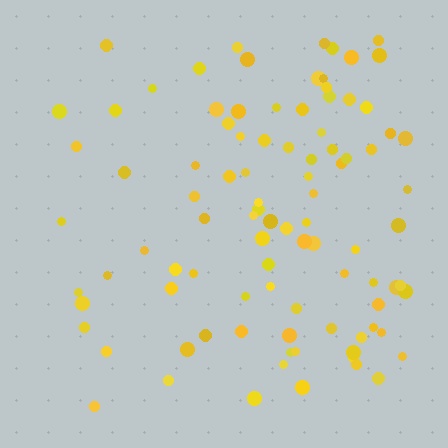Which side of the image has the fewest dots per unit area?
The left.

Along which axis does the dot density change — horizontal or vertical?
Horizontal.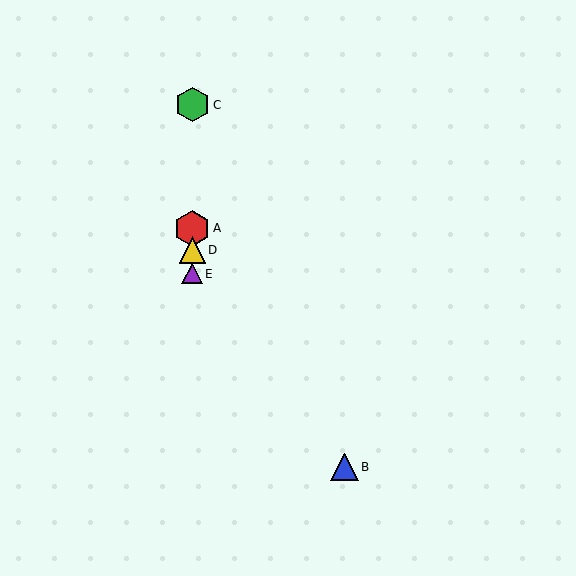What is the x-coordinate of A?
Object A is at x≈192.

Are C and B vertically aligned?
No, C is at x≈192 and B is at x≈344.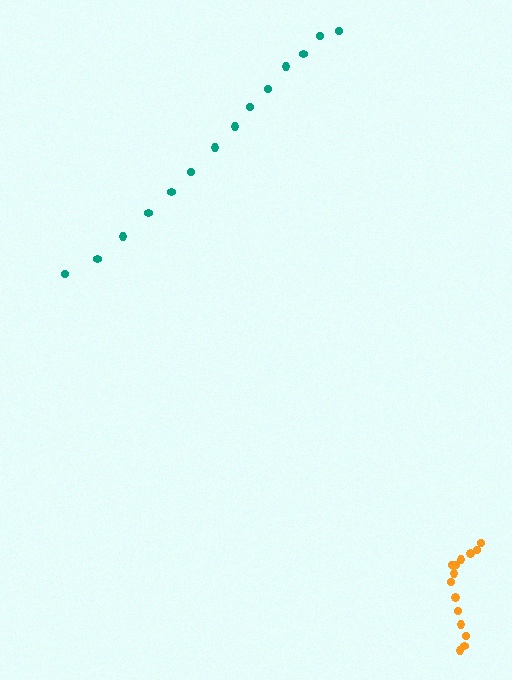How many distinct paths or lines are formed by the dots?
There are 2 distinct paths.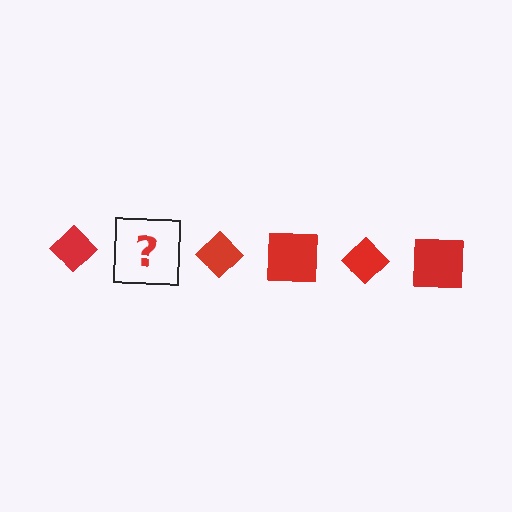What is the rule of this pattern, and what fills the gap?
The rule is that the pattern cycles through diamond, square shapes in red. The gap should be filled with a red square.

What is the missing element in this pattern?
The missing element is a red square.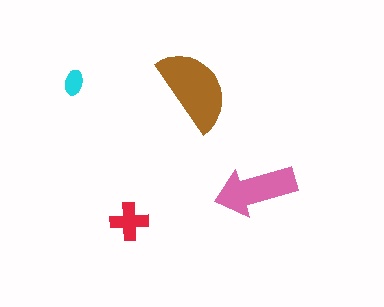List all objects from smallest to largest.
The cyan ellipse, the red cross, the pink arrow, the brown semicircle.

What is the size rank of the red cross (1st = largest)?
3rd.